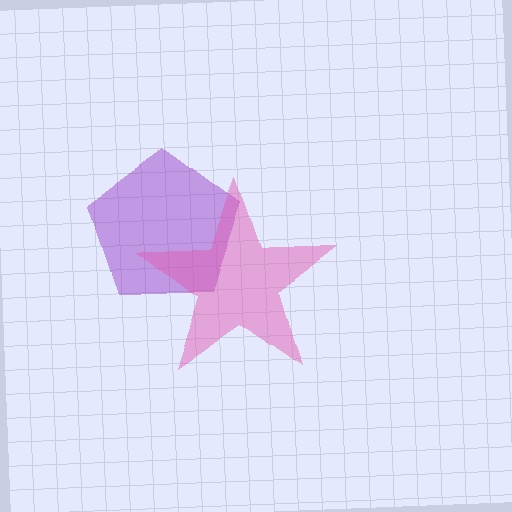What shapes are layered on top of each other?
The layered shapes are: a purple pentagon, a pink star.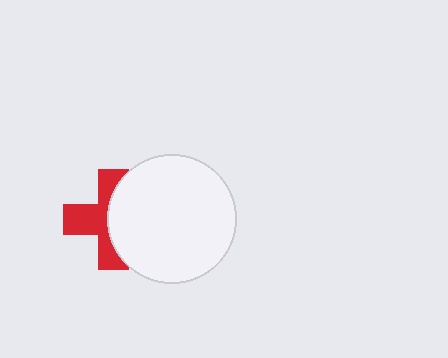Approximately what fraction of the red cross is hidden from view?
Roughly 49% of the red cross is hidden behind the white circle.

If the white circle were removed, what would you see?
You would see the complete red cross.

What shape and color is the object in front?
The object in front is a white circle.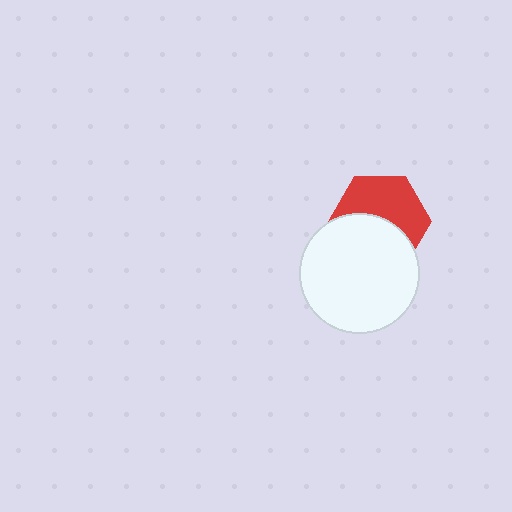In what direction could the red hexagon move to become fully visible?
The red hexagon could move up. That would shift it out from behind the white circle entirely.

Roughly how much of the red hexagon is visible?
About half of it is visible (roughly 53%).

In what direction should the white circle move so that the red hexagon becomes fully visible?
The white circle should move down. That is the shortest direction to clear the overlap and leave the red hexagon fully visible.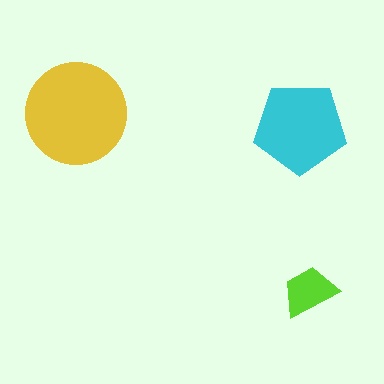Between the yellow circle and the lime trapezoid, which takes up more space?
The yellow circle.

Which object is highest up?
The yellow circle is topmost.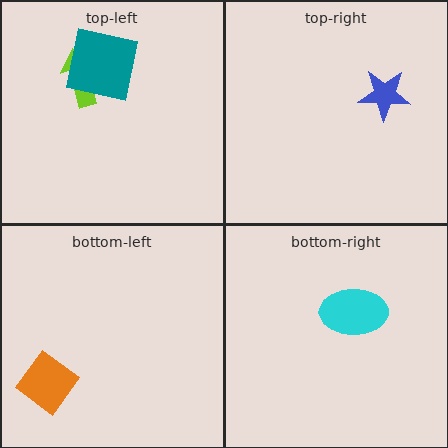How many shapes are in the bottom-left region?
1.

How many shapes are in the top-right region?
1.